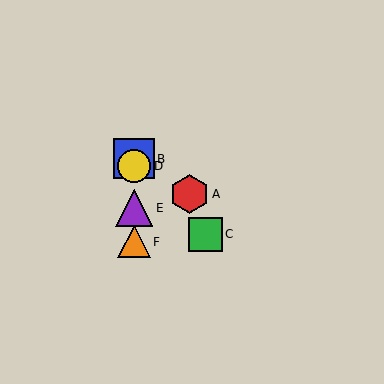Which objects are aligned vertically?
Objects B, D, E, F are aligned vertically.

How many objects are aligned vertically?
4 objects (B, D, E, F) are aligned vertically.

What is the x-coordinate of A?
Object A is at x≈190.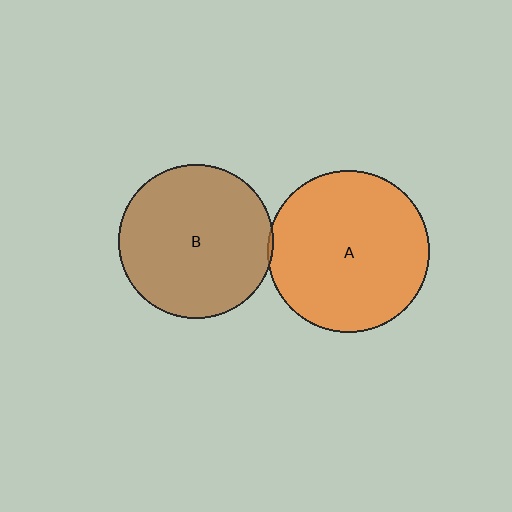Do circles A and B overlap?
Yes.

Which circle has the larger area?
Circle A (orange).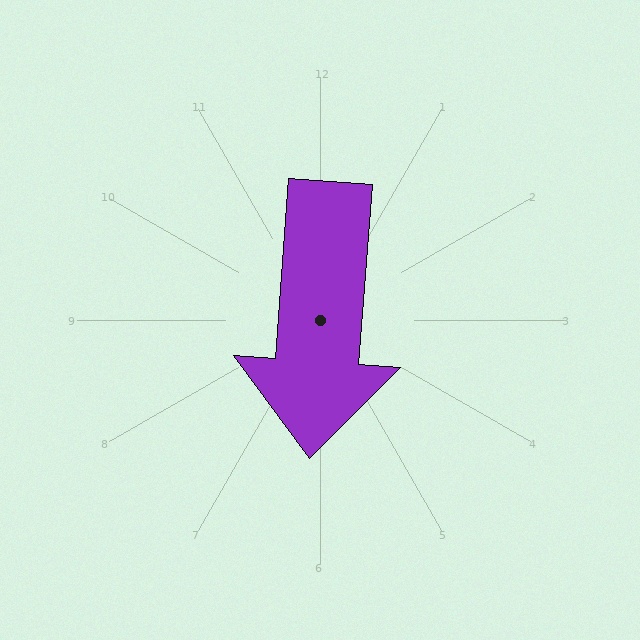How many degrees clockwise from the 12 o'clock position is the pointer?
Approximately 184 degrees.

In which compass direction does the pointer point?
South.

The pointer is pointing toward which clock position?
Roughly 6 o'clock.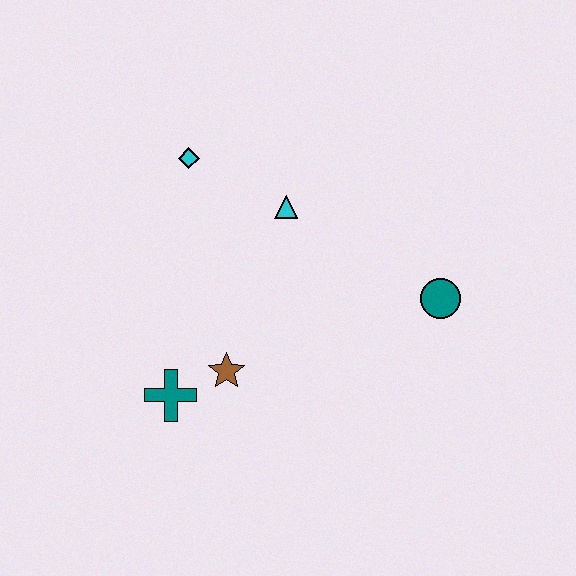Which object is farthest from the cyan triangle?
The teal cross is farthest from the cyan triangle.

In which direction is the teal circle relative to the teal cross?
The teal circle is to the right of the teal cross.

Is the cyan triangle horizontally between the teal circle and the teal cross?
Yes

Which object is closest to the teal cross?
The brown star is closest to the teal cross.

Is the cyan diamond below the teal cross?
No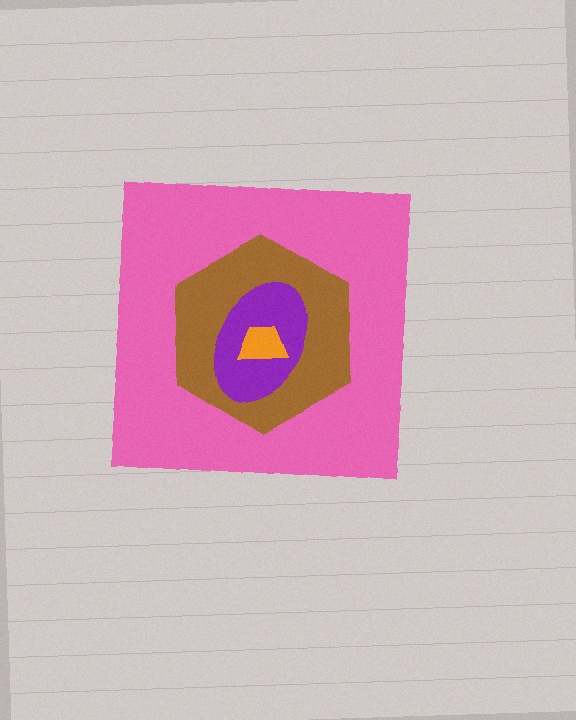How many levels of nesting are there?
4.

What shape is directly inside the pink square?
The brown hexagon.